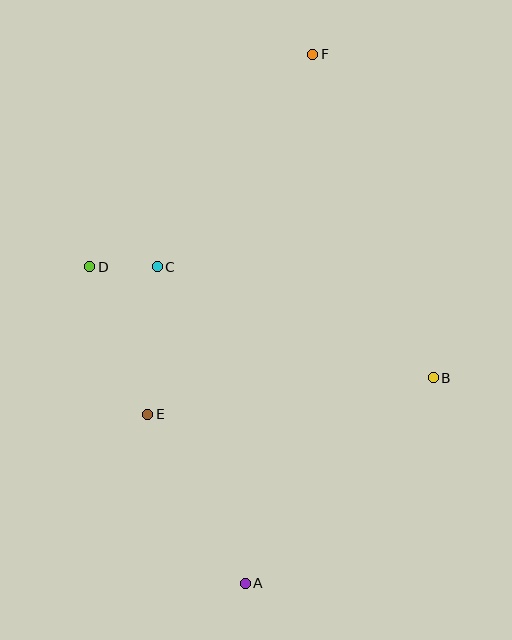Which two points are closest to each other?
Points C and D are closest to each other.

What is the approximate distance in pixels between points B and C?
The distance between B and C is approximately 297 pixels.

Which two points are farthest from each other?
Points A and F are farthest from each other.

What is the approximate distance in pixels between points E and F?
The distance between E and F is approximately 396 pixels.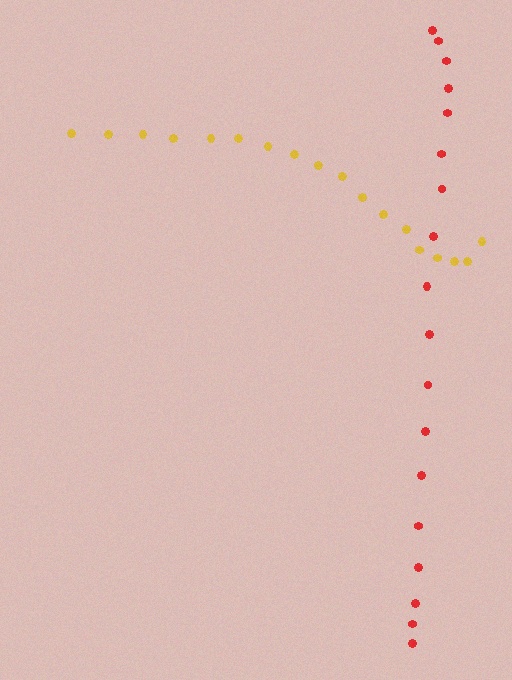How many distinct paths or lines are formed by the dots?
There are 2 distinct paths.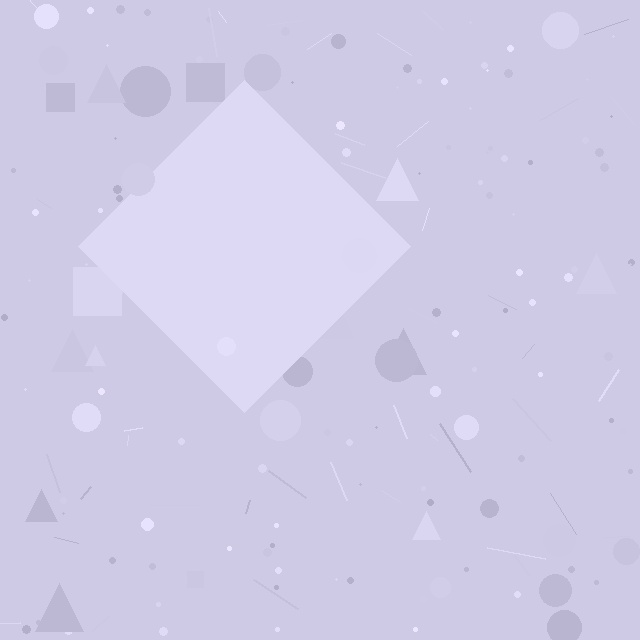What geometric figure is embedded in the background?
A diamond is embedded in the background.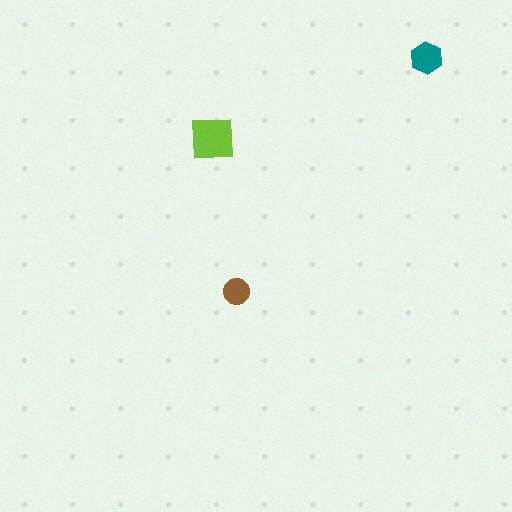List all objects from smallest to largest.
The brown circle, the teal hexagon, the lime square.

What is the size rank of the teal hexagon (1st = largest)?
2nd.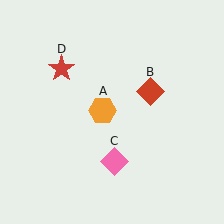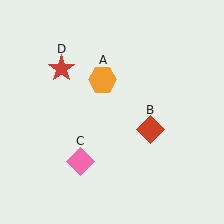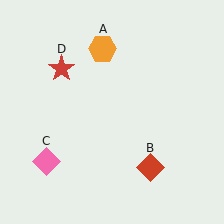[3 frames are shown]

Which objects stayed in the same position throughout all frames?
Red star (object D) remained stationary.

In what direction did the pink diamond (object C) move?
The pink diamond (object C) moved left.